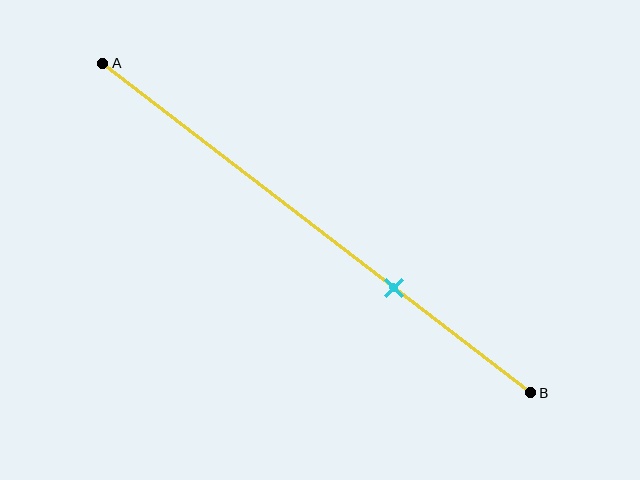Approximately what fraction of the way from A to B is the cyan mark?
The cyan mark is approximately 70% of the way from A to B.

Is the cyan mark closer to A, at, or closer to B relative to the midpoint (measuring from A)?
The cyan mark is closer to point B than the midpoint of segment AB.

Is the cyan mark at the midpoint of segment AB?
No, the mark is at about 70% from A, not at the 50% midpoint.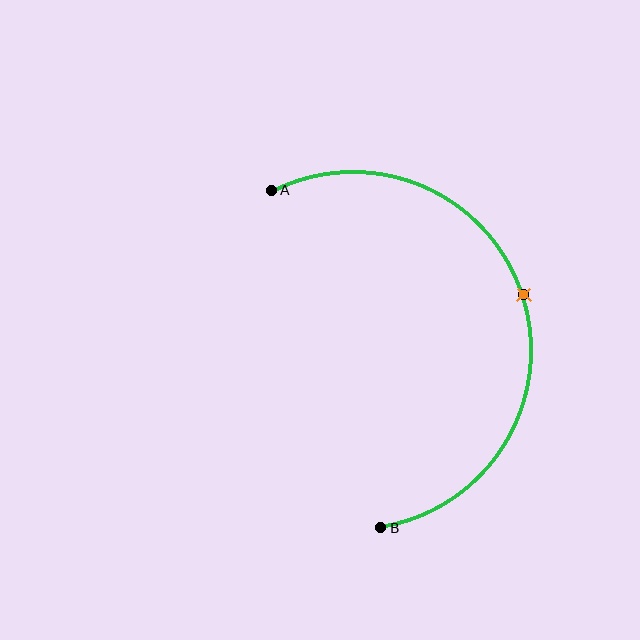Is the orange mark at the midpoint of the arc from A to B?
Yes. The orange mark lies on the arc at equal arc-length from both A and B — it is the arc midpoint.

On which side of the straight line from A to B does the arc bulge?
The arc bulges to the right of the straight line connecting A and B.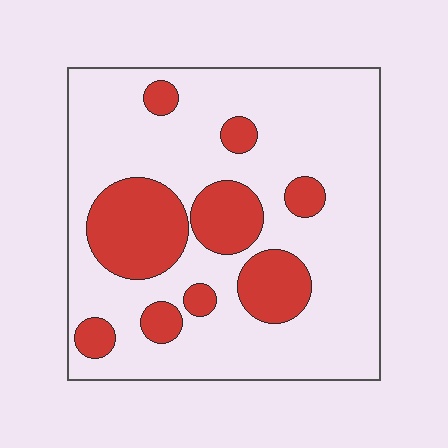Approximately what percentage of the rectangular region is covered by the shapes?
Approximately 25%.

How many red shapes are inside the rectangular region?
9.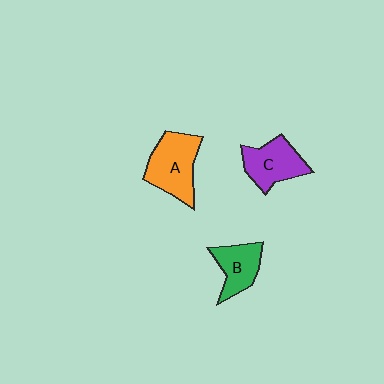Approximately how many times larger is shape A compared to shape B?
Approximately 1.5 times.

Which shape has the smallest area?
Shape B (green).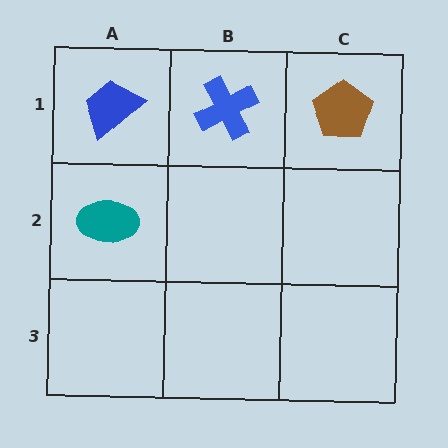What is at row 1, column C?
A brown pentagon.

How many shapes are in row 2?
1 shape.